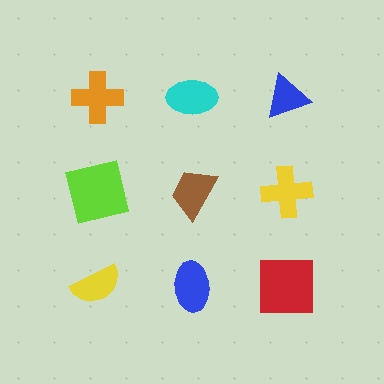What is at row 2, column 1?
A lime square.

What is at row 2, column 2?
A brown trapezoid.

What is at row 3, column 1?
A yellow semicircle.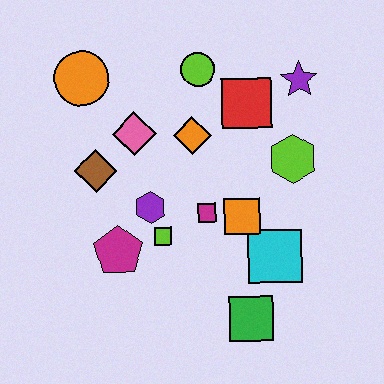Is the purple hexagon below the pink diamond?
Yes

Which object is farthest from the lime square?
The purple star is farthest from the lime square.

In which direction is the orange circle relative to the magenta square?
The orange circle is above the magenta square.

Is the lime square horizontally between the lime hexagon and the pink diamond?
Yes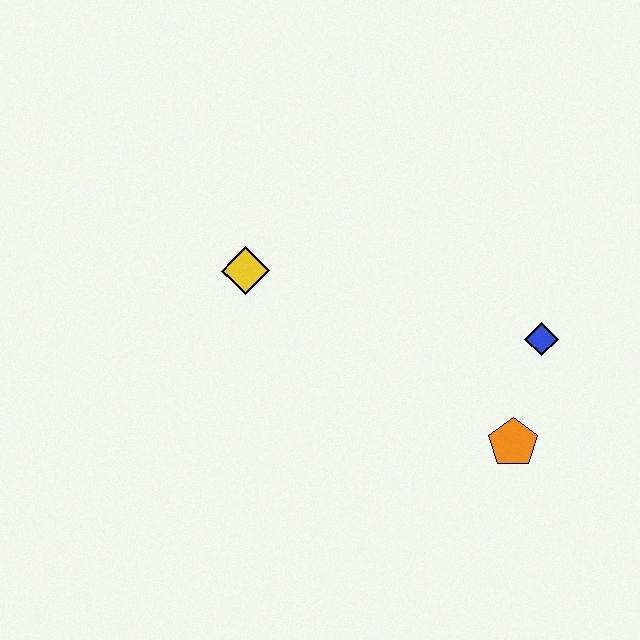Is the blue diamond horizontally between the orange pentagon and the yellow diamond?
No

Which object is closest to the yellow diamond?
The blue diamond is closest to the yellow diamond.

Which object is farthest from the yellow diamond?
The orange pentagon is farthest from the yellow diamond.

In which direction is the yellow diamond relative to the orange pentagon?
The yellow diamond is to the left of the orange pentagon.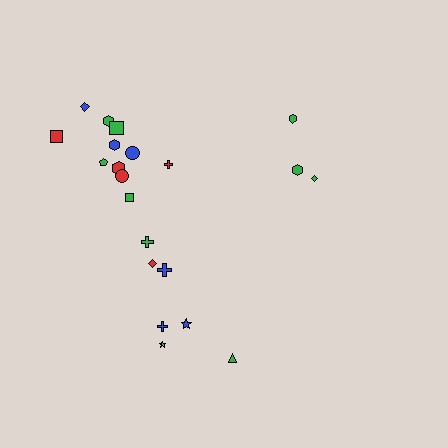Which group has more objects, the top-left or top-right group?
The top-left group.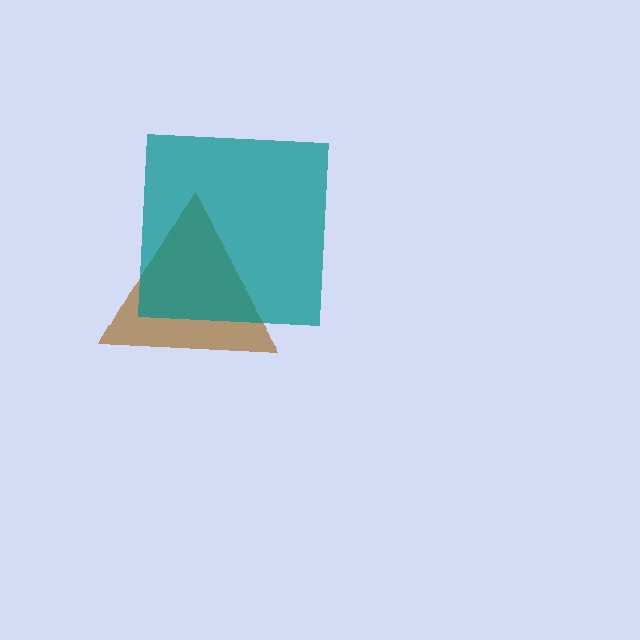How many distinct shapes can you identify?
There are 2 distinct shapes: a brown triangle, a teal square.